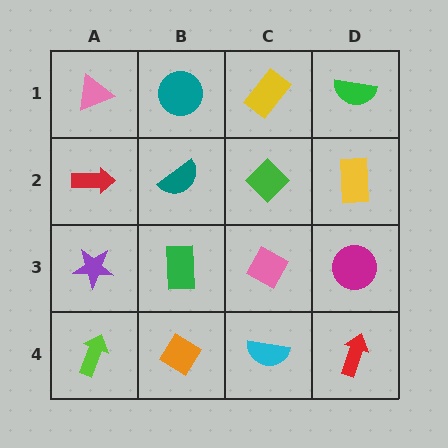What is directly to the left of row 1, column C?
A teal circle.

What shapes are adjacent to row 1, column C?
A green diamond (row 2, column C), a teal circle (row 1, column B), a green semicircle (row 1, column D).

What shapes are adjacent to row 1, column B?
A teal semicircle (row 2, column B), a pink triangle (row 1, column A), a yellow rectangle (row 1, column C).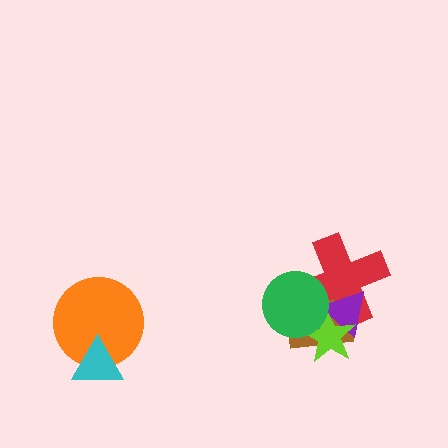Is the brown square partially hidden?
Yes, it is partially covered by another shape.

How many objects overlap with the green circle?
4 objects overlap with the green circle.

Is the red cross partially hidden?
Yes, it is partially covered by another shape.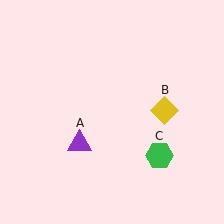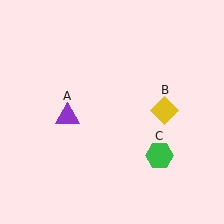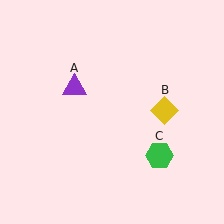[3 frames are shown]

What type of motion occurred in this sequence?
The purple triangle (object A) rotated clockwise around the center of the scene.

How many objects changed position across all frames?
1 object changed position: purple triangle (object A).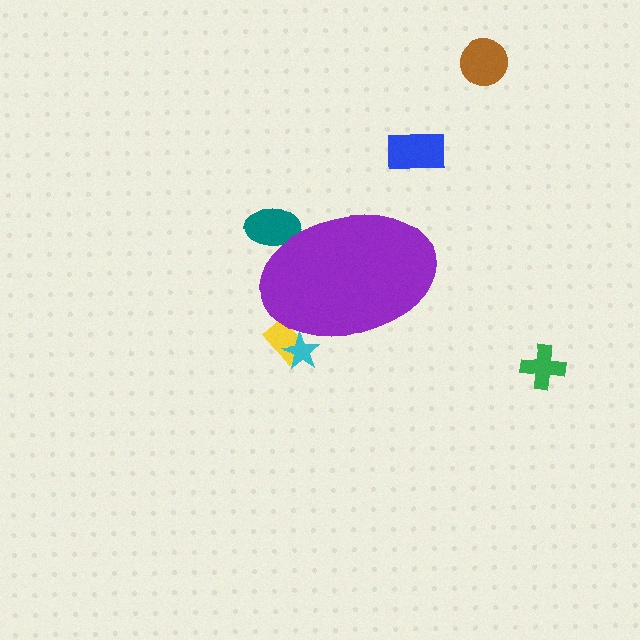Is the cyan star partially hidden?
Yes, the cyan star is partially hidden behind the purple ellipse.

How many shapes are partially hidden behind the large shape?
3 shapes are partially hidden.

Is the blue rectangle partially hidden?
No, the blue rectangle is fully visible.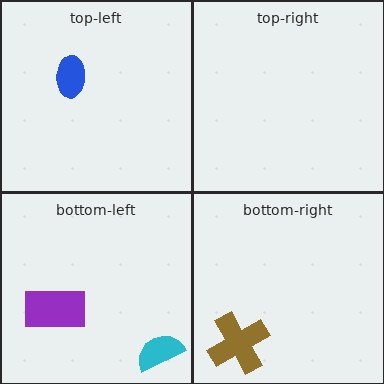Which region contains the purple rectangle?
The bottom-left region.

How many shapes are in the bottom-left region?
2.